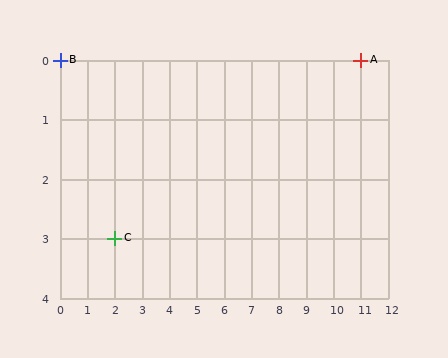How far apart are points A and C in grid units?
Points A and C are 9 columns and 3 rows apart (about 9.5 grid units diagonally).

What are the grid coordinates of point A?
Point A is at grid coordinates (11, 0).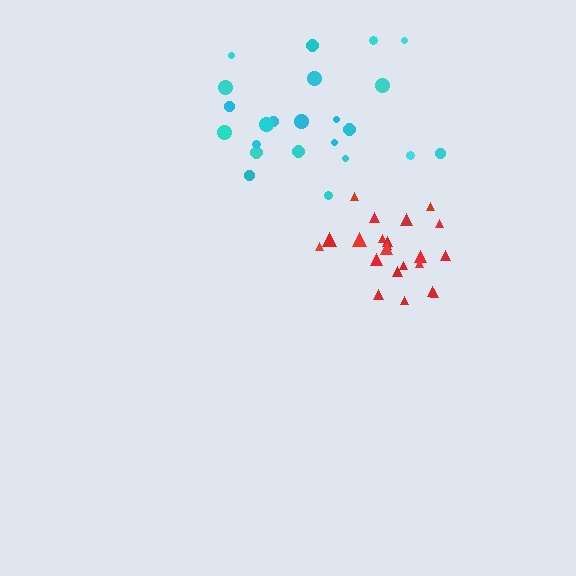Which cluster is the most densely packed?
Red.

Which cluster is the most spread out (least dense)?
Cyan.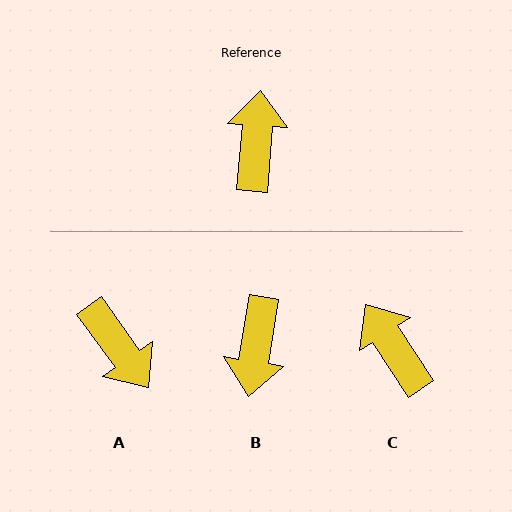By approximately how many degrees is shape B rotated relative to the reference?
Approximately 175 degrees counter-clockwise.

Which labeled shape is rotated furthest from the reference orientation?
B, about 175 degrees away.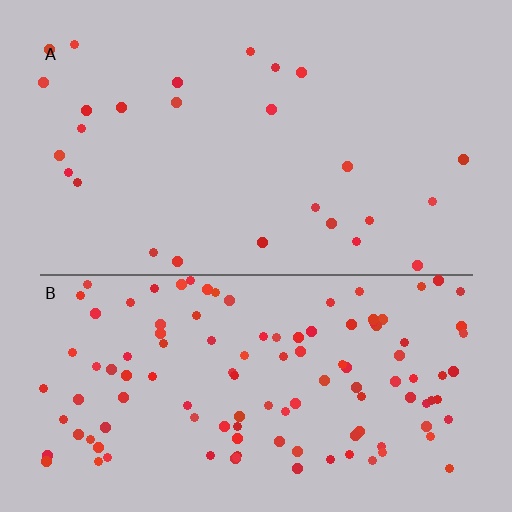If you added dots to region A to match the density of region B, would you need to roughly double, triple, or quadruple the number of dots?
Approximately quadruple.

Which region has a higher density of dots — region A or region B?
B (the bottom).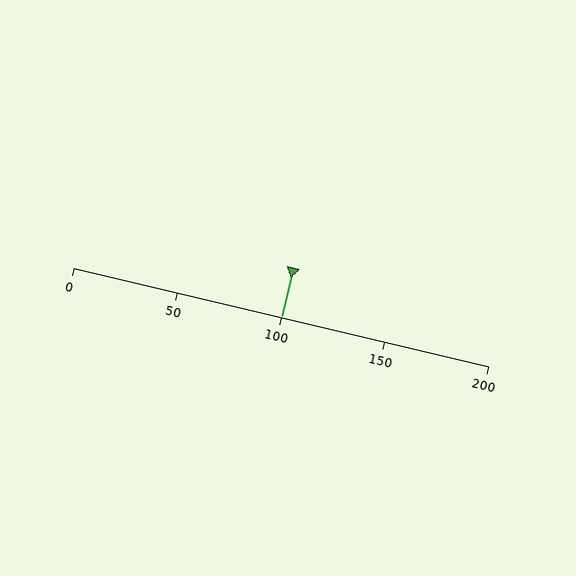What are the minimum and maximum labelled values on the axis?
The axis runs from 0 to 200.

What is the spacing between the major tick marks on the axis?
The major ticks are spaced 50 apart.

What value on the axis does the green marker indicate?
The marker indicates approximately 100.